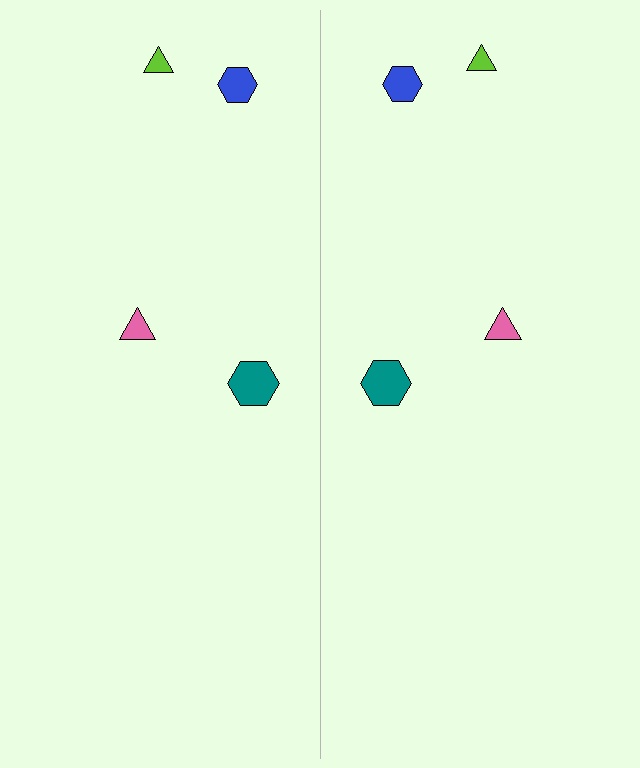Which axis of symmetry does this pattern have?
The pattern has a vertical axis of symmetry running through the center of the image.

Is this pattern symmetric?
Yes, this pattern has bilateral (reflection) symmetry.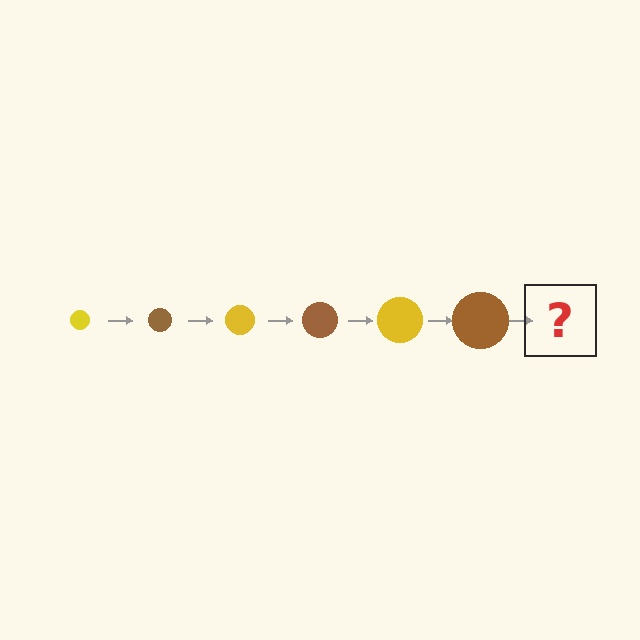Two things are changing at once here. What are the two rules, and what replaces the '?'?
The two rules are that the circle grows larger each step and the color cycles through yellow and brown. The '?' should be a yellow circle, larger than the previous one.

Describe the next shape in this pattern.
It should be a yellow circle, larger than the previous one.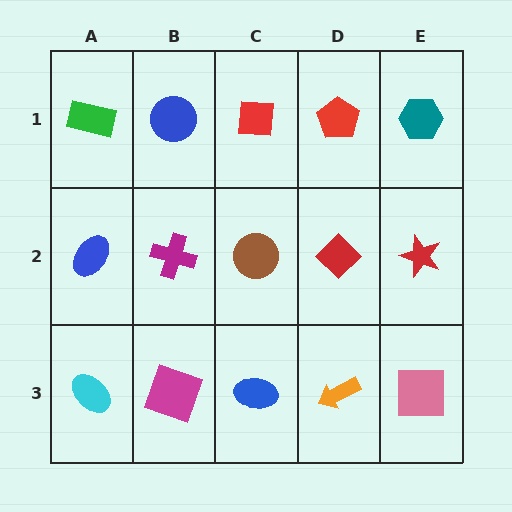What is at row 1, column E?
A teal hexagon.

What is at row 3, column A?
A cyan ellipse.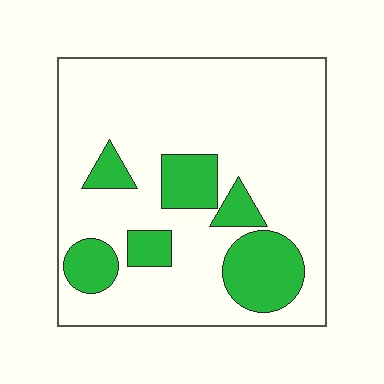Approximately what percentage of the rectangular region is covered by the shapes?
Approximately 20%.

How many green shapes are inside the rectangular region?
6.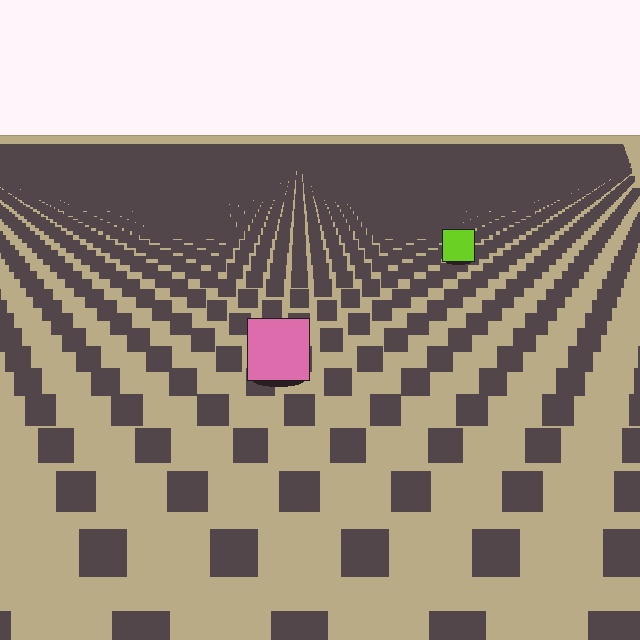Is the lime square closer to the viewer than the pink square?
No. The pink square is closer — you can tell from the texture gradient: the ground texture is coarser near it.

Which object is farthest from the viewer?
The lime square is farthest from the viewer. It appears smaller and the ground texture around it is denser.